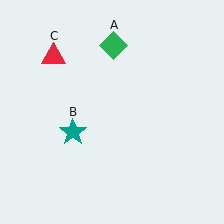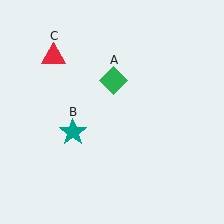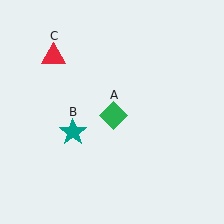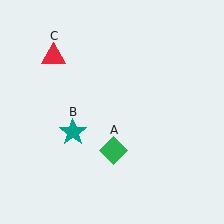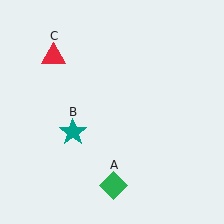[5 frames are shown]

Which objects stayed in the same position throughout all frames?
Teal star (object B) and red triangle (object C) remained stationary.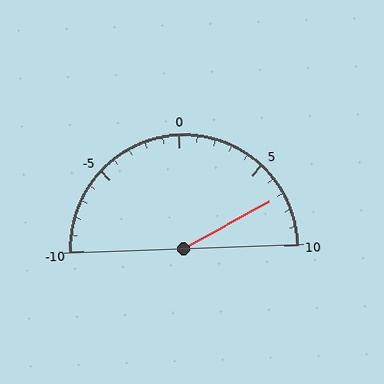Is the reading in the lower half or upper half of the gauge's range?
The reading is in the upper half of the range (-10 to 10).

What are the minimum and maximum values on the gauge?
The gauge ranges from -10 to 10.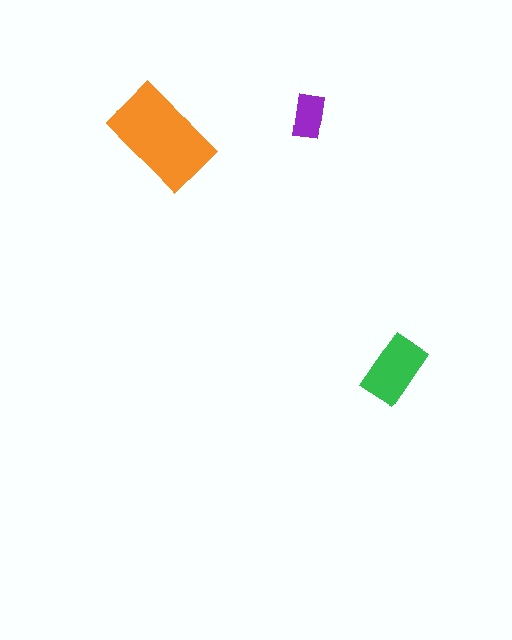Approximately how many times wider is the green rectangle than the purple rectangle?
About 1.5 times wider.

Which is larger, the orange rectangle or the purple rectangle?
The orange one.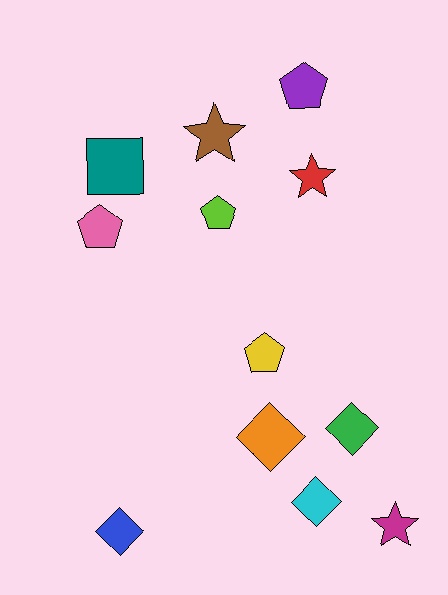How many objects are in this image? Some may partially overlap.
There are 12 objects.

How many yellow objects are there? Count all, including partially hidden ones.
There is 1 yellow object.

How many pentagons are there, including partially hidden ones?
There are 4 pentagons.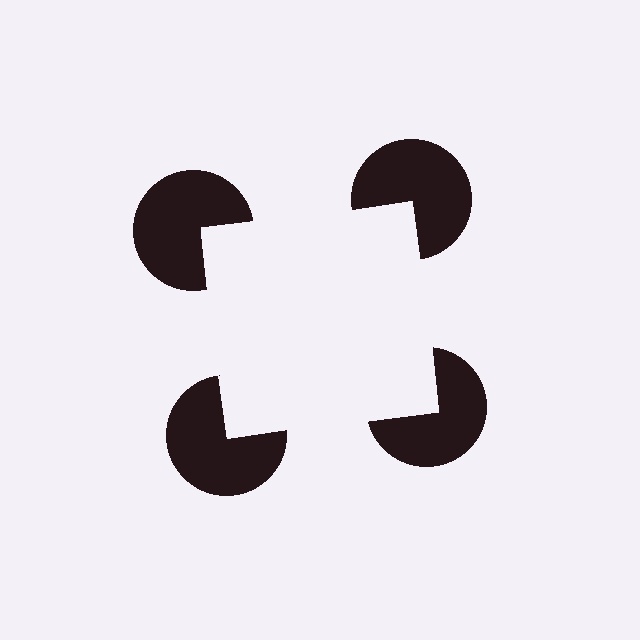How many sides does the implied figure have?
4 sides.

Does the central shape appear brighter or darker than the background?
It typically appears slightly brighter than the background, even though no actual brightness change is drawn.